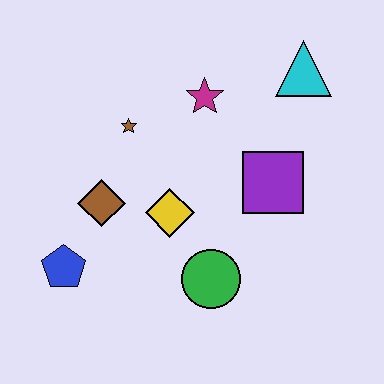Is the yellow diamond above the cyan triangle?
No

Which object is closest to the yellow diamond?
The brown diamond is closest to the yellow diamond.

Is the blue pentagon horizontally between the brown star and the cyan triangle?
No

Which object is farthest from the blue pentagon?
The cyan triangle is farthest from the blue pentagon.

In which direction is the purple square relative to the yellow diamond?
The purple square is to the right of the yellow diamond.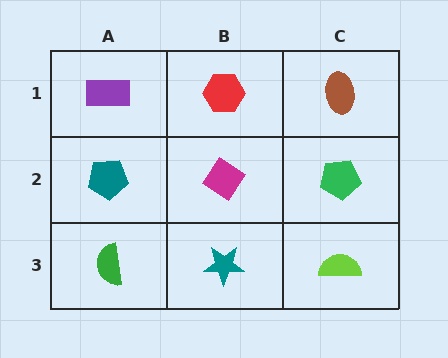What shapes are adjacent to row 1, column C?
A green pentagon (row 2, column C), a red hexagon (row 1, column B).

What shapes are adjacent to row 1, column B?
A magenta diamond (row 2, column B), a purple rectangle (row 1, column A), a brown ellipse (row 1, column C).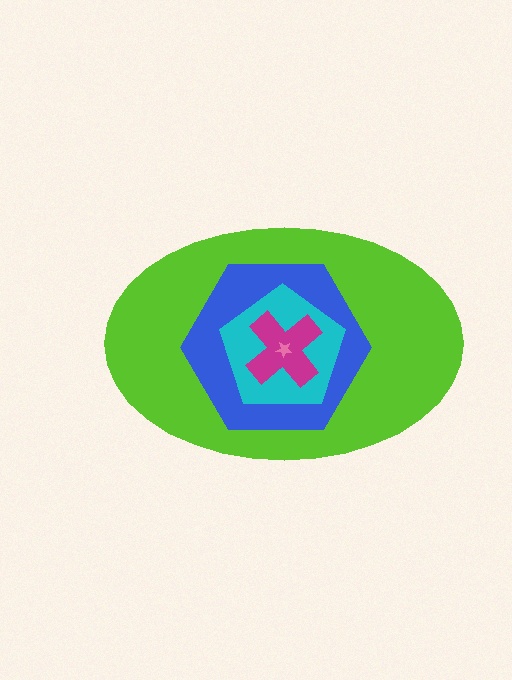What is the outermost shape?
The lime ellipse.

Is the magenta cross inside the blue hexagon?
Yes.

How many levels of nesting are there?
5.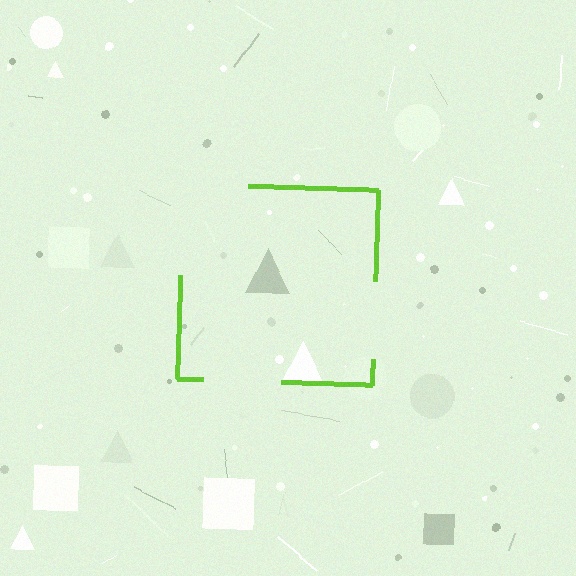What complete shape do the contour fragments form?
The contour fragments form a square.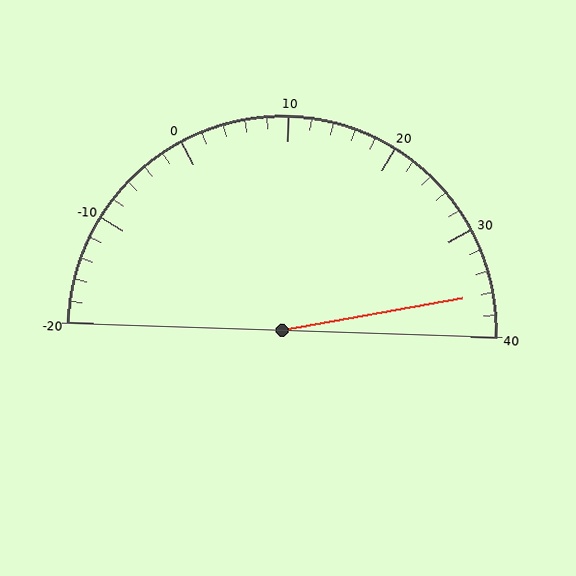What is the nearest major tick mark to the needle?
The nearest major tick mark is 40.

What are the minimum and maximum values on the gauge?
The gauge ranges from -20 to 40.